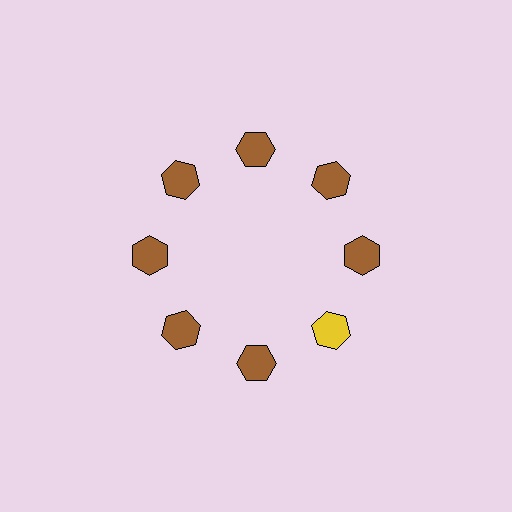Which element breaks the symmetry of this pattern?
The yellow hexagon at roughly the 4 o'clock position breaks the symmetry. All other shapes are brown hexagons.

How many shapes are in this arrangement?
There are 8 shapes arranged in a ring pattern.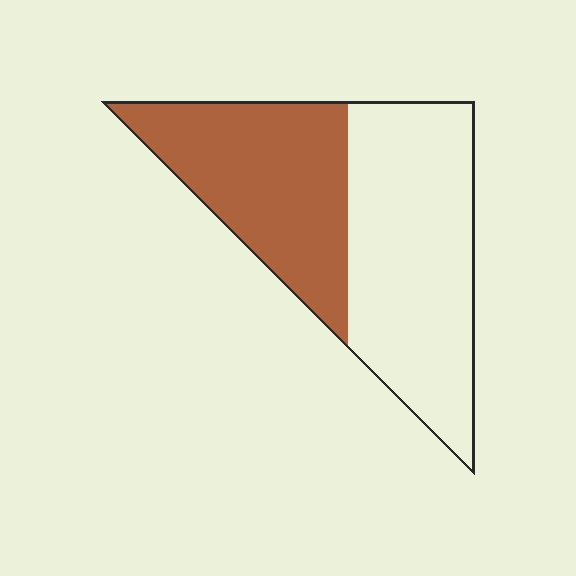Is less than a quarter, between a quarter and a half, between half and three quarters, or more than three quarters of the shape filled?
Between a quarter and a half.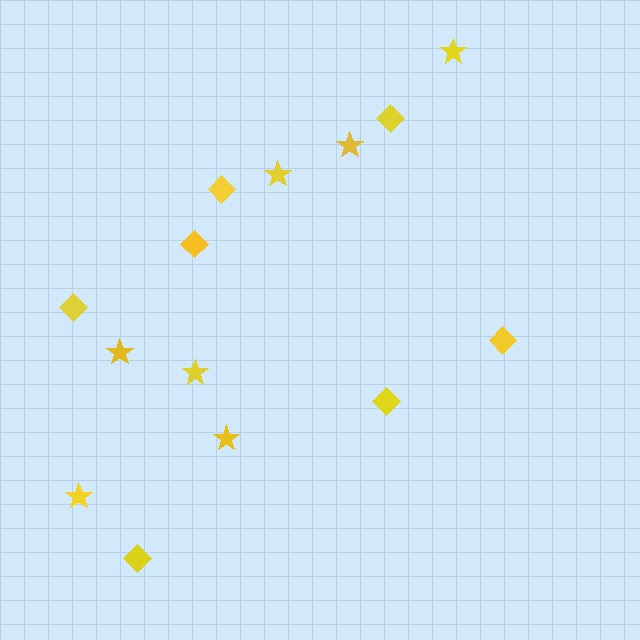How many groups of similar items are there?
There are 2 groups: one group of stars (7) and one group of diamonds (7).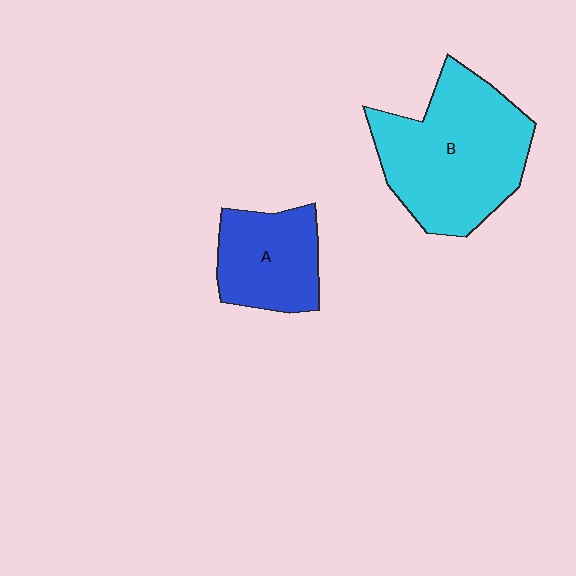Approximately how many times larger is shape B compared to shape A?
Approximately 1.9 times.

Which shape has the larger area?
Shape B (cyan).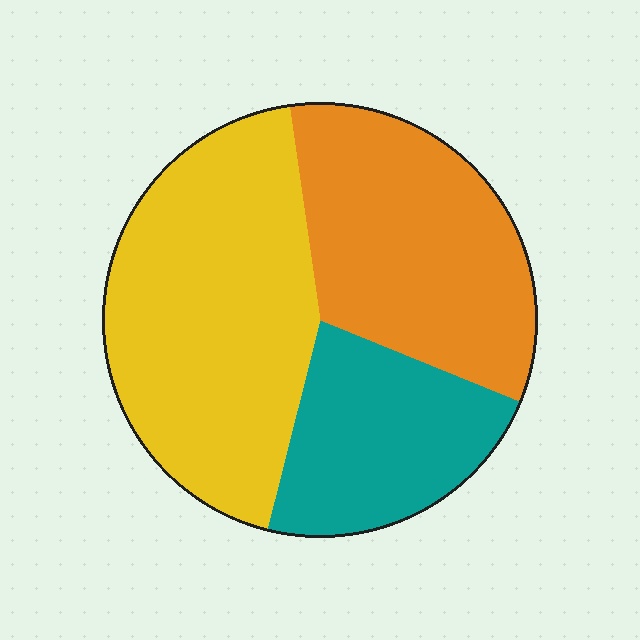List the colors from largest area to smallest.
From largest to smallest: yellow, orange, teal.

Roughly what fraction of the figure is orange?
Orange covers roughly 35% of the figure.